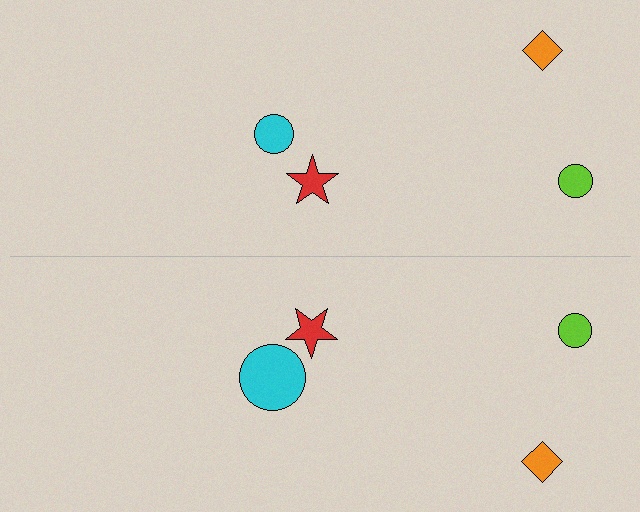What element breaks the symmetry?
The cyan circle on the bottom side has a different size than its mirror counterpart.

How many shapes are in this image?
There are 8 shapes in this image.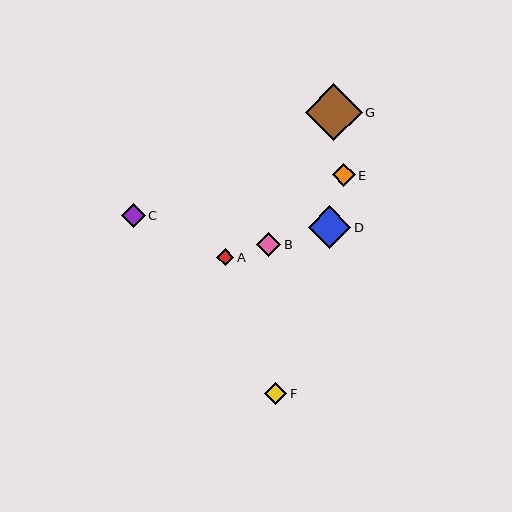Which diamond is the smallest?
Diamond A is the smallest with a size of approximately 17 pixels.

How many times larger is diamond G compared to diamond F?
Diamond G is approximately 2.6 times the size of diamond F.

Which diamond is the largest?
Diamond G is the largest with a size of approximately 57 pixels.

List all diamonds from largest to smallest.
From largest to smallest: G, D, B, C, E, F, A.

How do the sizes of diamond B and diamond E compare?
Diamond B and diamond E are approximately the same size.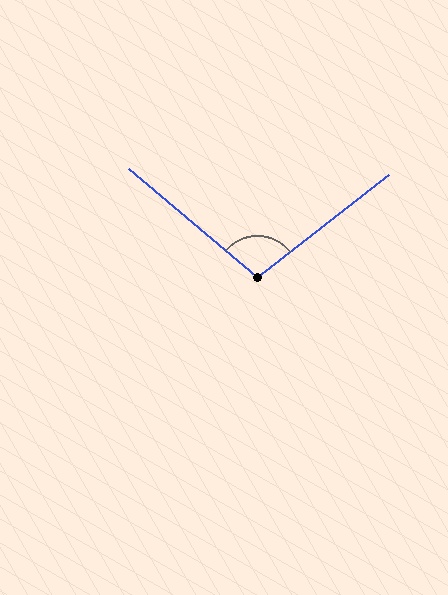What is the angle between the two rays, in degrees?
Approximately 102 degrees.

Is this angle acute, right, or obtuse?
It is obtuse.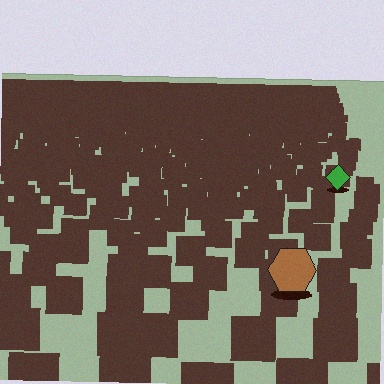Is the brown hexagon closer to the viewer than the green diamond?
Yes. The brown hexagon is closer — you can tell from the texture gradient: the ground texture is coarser near it.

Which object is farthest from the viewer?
The green diamond is farthest from the viewer. It appears smaller and the ground texture around it is denser.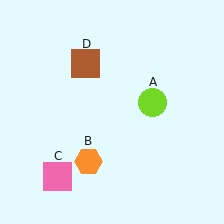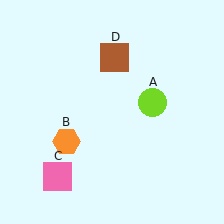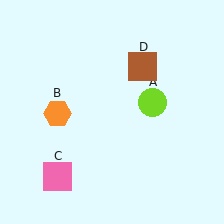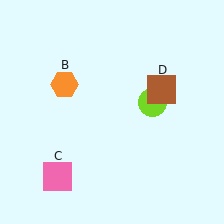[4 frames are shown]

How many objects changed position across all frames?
2 objects changed position: orange hexagon (object B), brown square (object D).